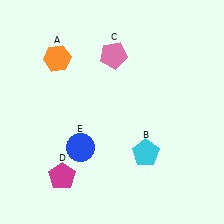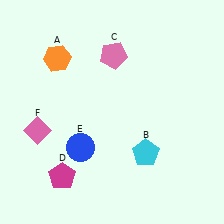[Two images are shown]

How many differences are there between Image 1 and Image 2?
There is 1 difference between the two images.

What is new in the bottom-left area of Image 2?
A pink diamond (F) was added in the bottom-left area of Image 2.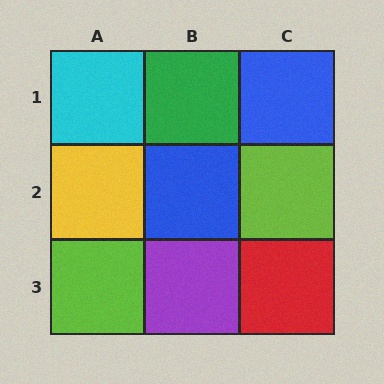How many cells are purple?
1 cell is purple.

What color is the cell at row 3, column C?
Red.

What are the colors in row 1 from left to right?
Cyan, green, blue.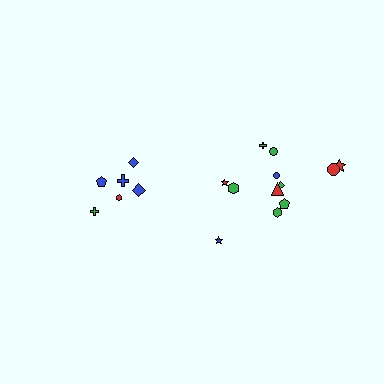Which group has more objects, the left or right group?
The right group.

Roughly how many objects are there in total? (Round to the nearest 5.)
Roughly 20 objects in total.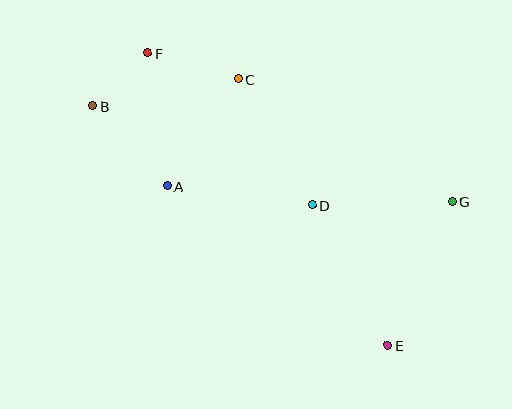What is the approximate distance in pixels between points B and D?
The distance between B and D is approximately 241 pixels.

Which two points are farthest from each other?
Points B and E are farthest from each other.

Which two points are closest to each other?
Points B and F are closest to each other.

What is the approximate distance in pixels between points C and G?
The distance between C and G is approximately 247 pixels.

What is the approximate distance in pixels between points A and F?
The distance between A and F is approximately 135 pixels.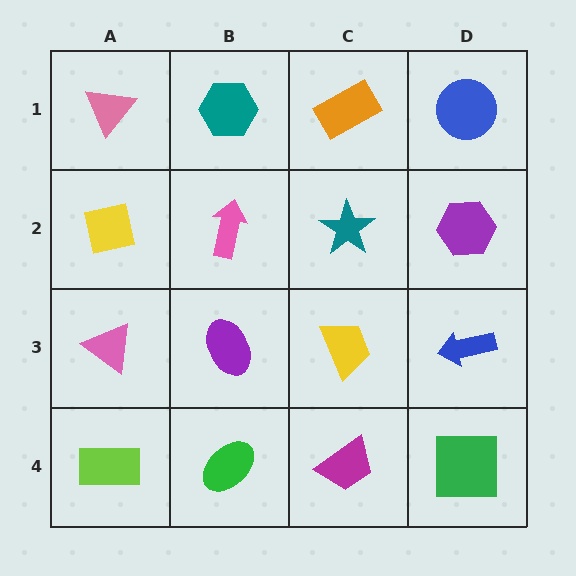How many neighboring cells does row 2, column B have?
4.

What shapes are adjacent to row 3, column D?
A purple hexagon (row 2, column D), a green square (row 4, column D), a yellow trapezoid (row 3, column C).